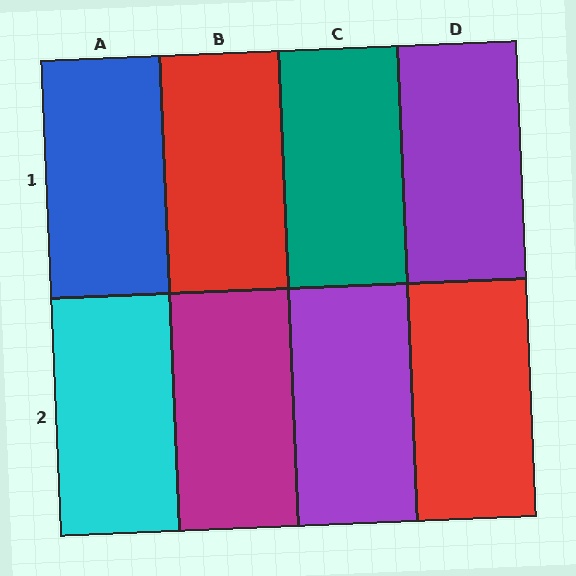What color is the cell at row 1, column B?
Red.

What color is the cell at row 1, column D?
Purple.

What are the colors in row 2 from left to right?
Cyan, magenta, purple, red.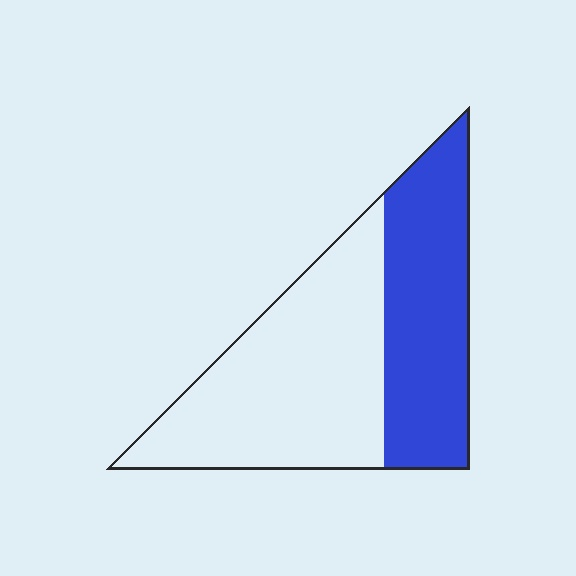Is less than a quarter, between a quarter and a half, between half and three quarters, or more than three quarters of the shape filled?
Between a quarter and a half.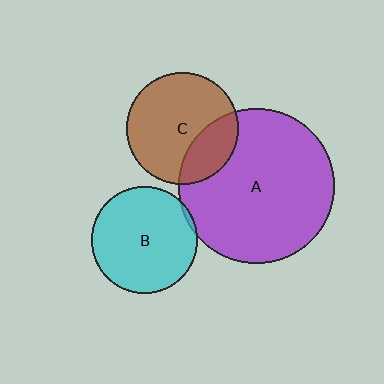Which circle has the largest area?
Circle A (purple).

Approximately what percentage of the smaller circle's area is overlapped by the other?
Approximately 25%.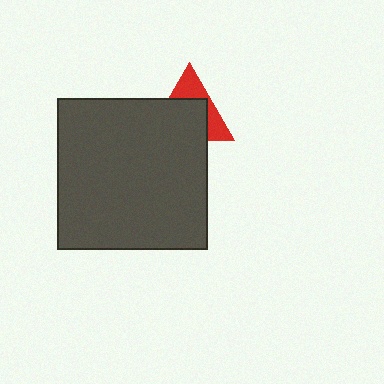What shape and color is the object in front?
The object in front is a dark gray square.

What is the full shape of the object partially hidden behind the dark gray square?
The partially hidden object is a red triangle.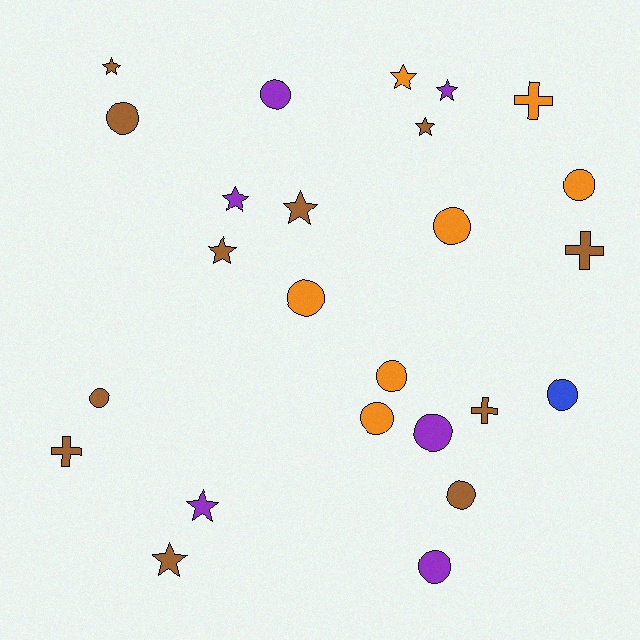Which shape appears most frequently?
Circle, with 12 objects.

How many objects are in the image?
There are 25 objects.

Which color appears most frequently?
Brown, with 11 objects.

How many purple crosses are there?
There are no purple crosses.